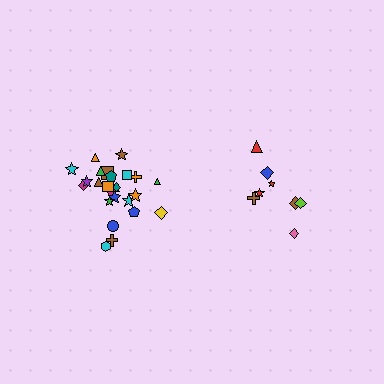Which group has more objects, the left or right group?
The left group.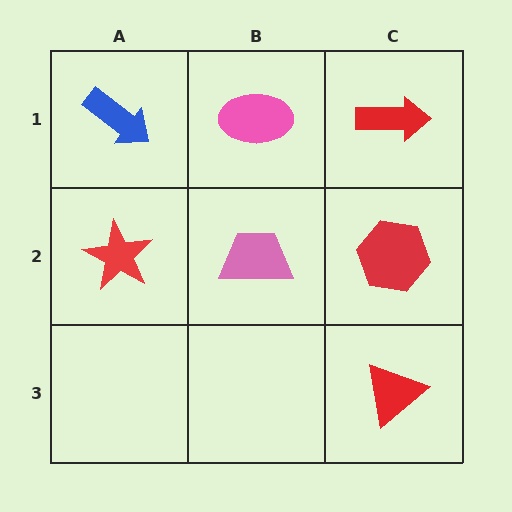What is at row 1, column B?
A pink ellipse.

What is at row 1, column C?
A red arrow.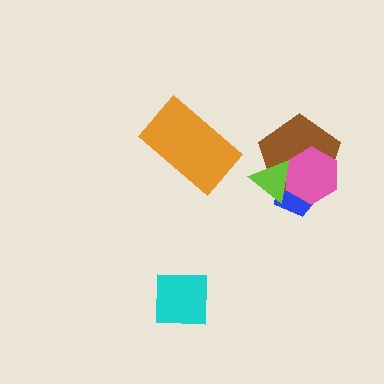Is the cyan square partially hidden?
No, no other shape covers it.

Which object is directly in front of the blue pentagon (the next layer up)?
The brown pentagon is directly in front of the blue pentagon.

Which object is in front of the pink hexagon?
The lime triangle is in front of the pink hexagon.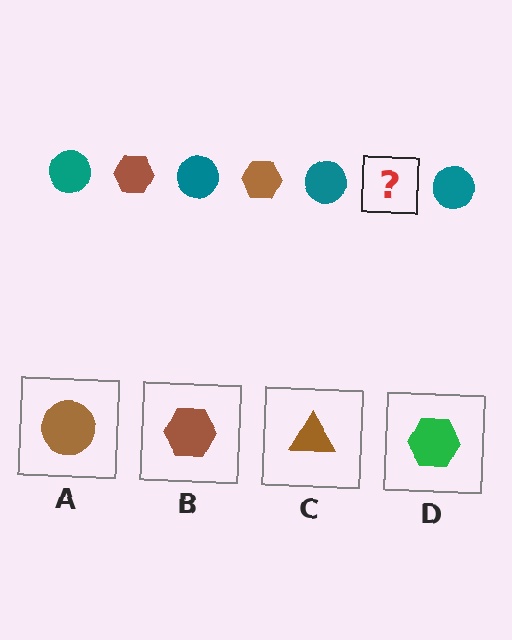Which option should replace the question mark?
Option B.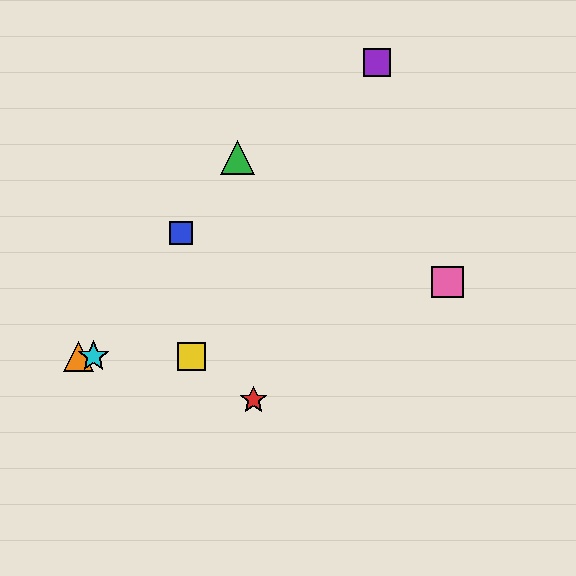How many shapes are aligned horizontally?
3 shapes (the yellow square, the orange triangle, the cyan star) are aligned horizontally.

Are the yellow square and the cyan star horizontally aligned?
Yes, both are at y≈356.